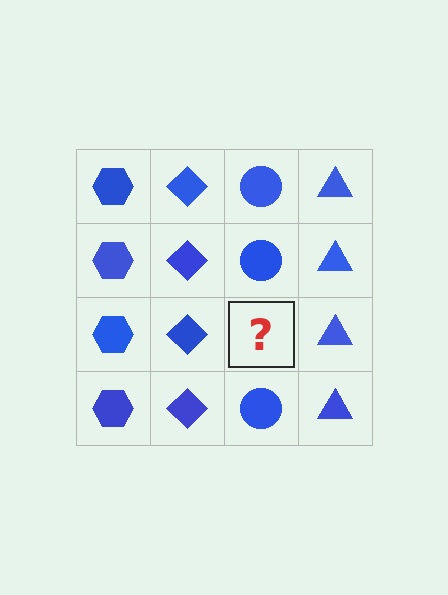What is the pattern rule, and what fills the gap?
The rule is that each column has a consistent shape. The gap should be filled with a blue circle.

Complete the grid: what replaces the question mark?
The question mark should be replaced with a blue circle.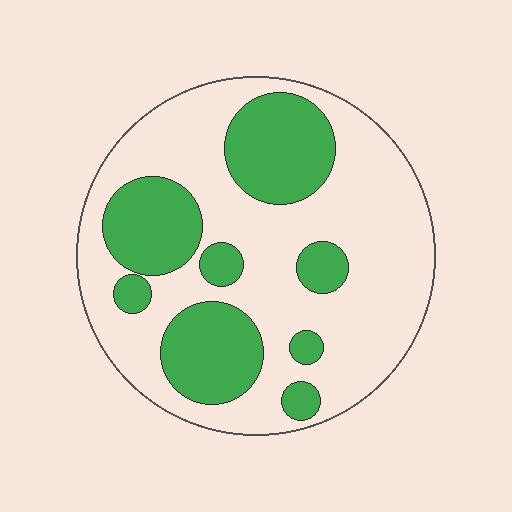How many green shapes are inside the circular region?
8.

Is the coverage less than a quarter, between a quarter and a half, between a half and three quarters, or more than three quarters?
Between a quarter and a half.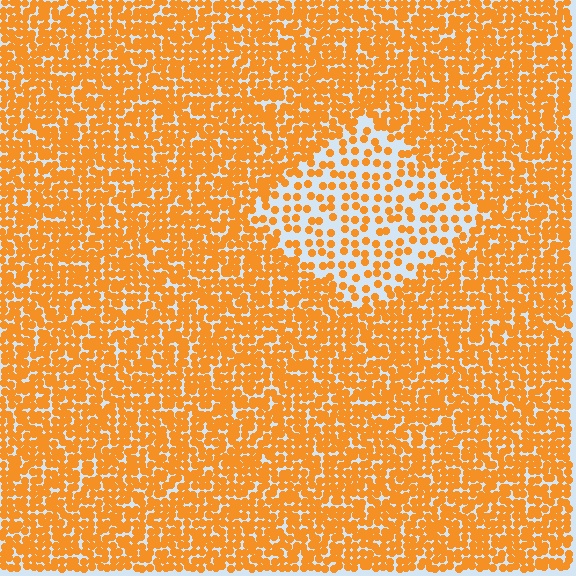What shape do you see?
I see a diamond.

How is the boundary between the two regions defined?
The boundary is defined by a change in element density (approximately 2.4x ratio). All elements are the same color, size, and shape.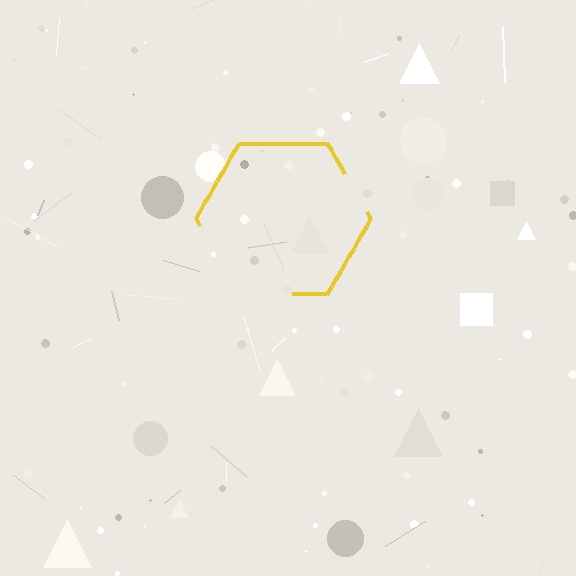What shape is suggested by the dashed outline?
The dashed outline suggests a hexagon.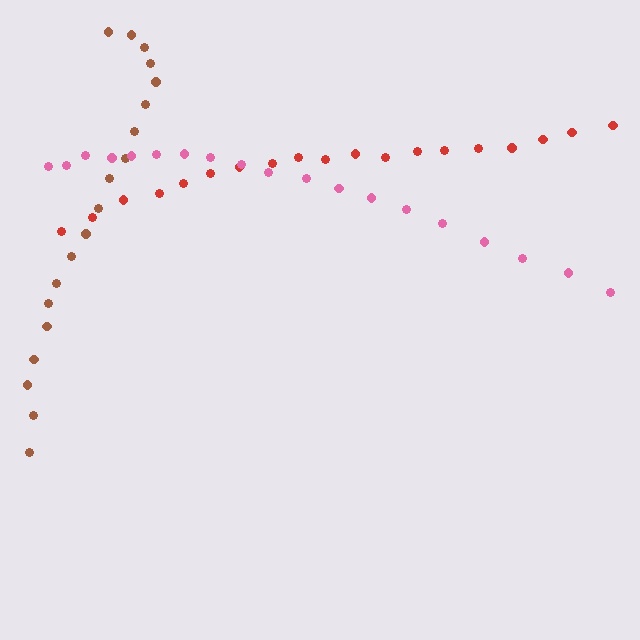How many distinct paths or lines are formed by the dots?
There are 3 distinct paths.